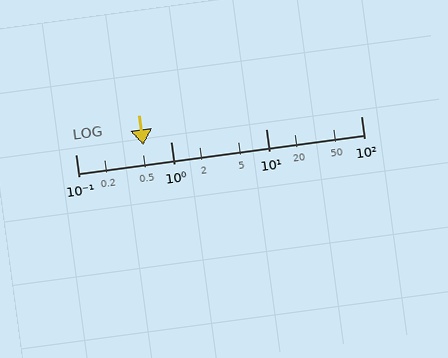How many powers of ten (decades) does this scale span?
The scale spans 3 decades, from 0.1 to 100.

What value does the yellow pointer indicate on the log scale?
The pointer indicates approximately 0.52.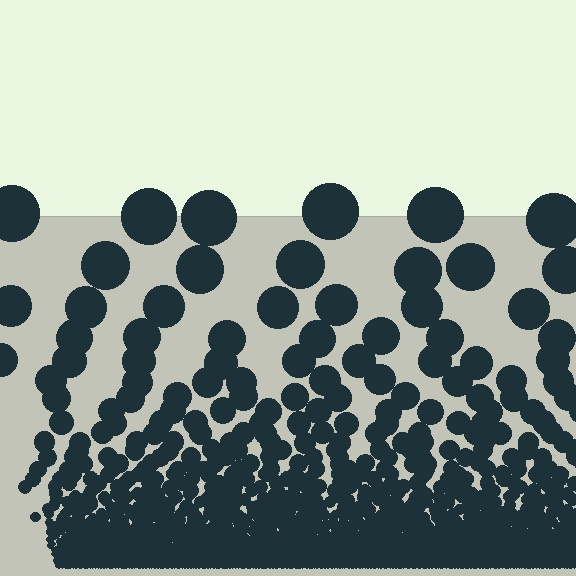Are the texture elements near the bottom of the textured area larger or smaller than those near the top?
Smaller. The gradient is inverted — elements near the bottom are smaller and denser.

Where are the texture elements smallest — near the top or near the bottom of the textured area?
Near the bottom.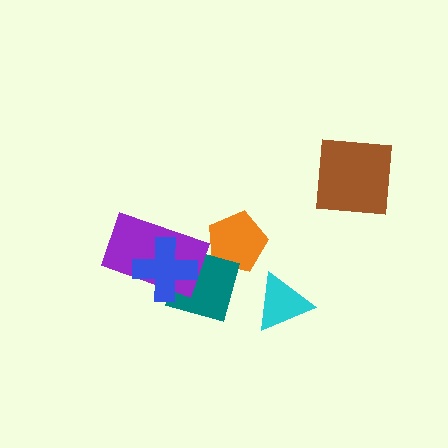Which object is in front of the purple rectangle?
The blue cross is in front of the purple rectangle.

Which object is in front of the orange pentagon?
The teal square is in front of the orange pentagon.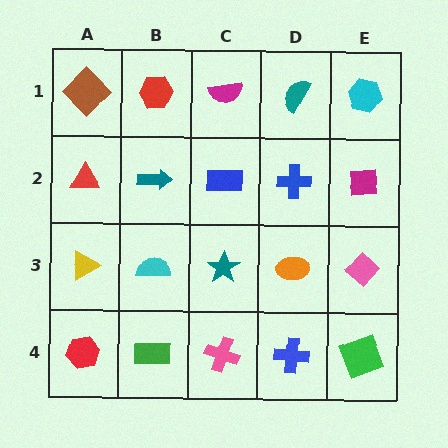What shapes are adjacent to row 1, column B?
A teal arrow (row 2, column B), a brown diamond (row 1, column A), a magenta semicircle (row 1, column C).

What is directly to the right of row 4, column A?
A green rectangle.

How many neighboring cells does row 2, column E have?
3.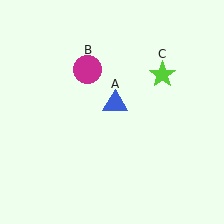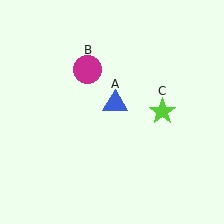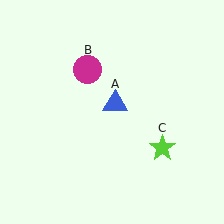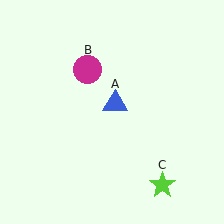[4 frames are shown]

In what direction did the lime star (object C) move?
The lime star (object C) moved down.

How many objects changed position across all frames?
1 object changed position: lime star (object C).